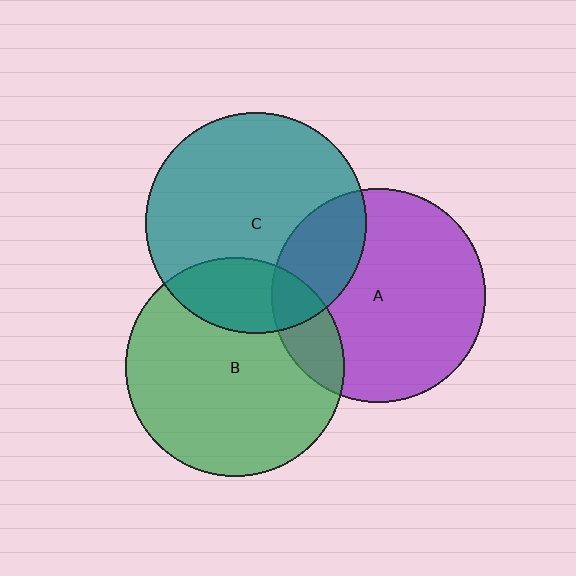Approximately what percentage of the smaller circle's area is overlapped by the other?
Approximately 15%.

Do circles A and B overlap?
Yes.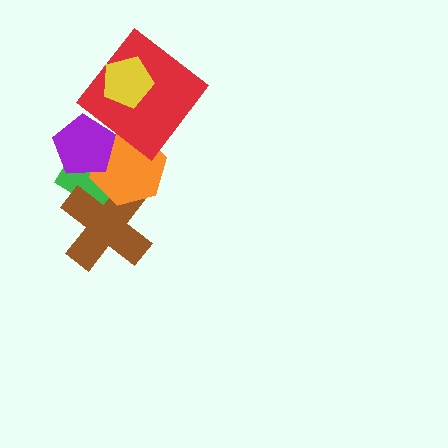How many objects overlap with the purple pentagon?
2 objects overlap with the purple pentagon.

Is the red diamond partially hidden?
Yes, it is partially covered by another shape.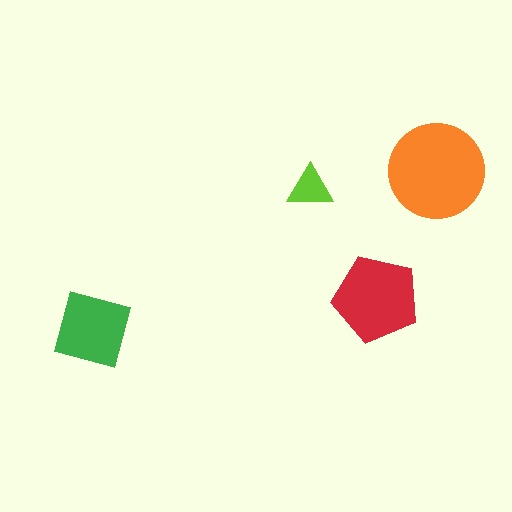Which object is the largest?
The orange circle.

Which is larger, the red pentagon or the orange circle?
The orange circle.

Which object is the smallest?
The lime triangle.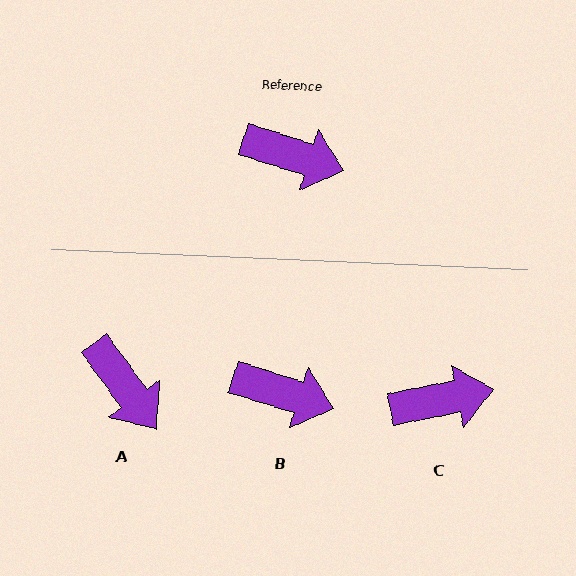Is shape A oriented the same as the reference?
No, it is off by about 37 degrees.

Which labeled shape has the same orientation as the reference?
B.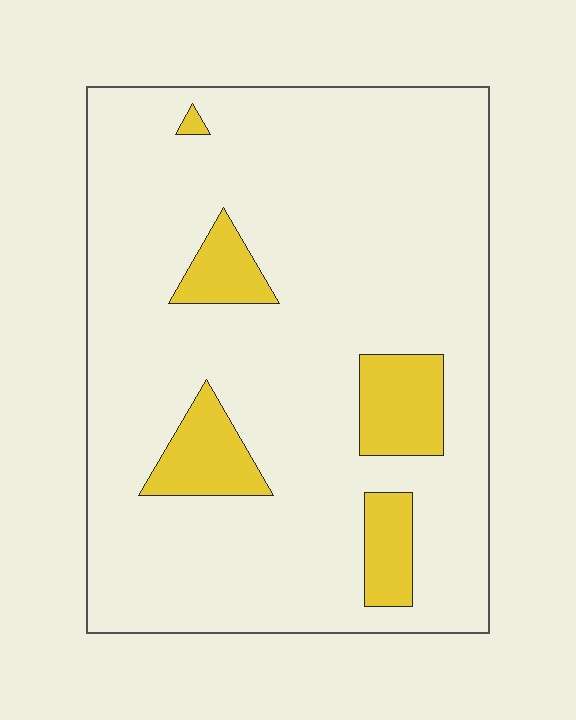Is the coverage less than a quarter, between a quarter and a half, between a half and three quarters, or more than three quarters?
Less than a quarter.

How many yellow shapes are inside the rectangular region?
5.